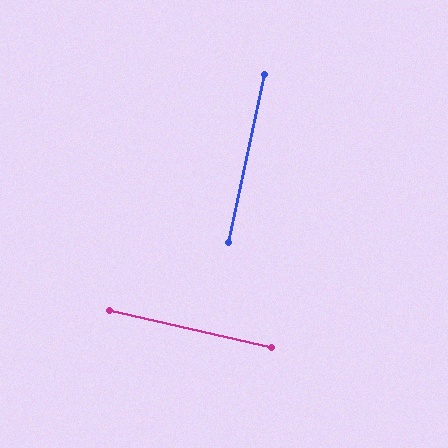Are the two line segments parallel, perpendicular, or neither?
Perpendicular — they meet at approximately 89°.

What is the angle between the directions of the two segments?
Approximately 89 degrees.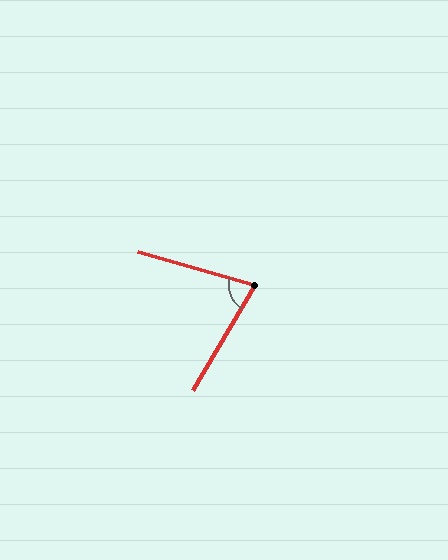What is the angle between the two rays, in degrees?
Approximately 75 degrees.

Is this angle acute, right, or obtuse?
It is acute.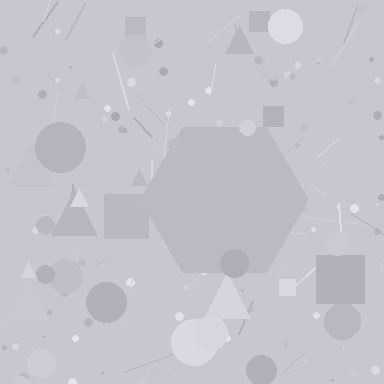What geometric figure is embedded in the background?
A hexagon is embedded in the background.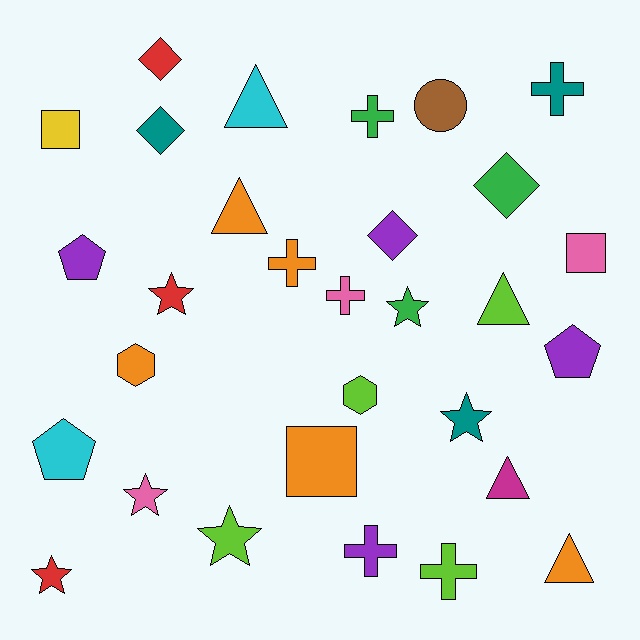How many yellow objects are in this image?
There is 1 yellow object.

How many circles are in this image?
There is 1 circle.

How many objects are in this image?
There are 30 objects.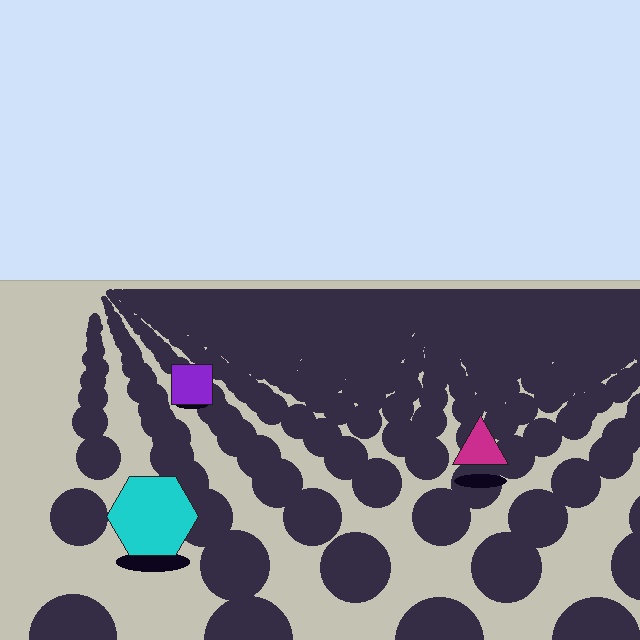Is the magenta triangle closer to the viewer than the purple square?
Yes. The magenta triangle is closer — you can tell from the texture gradient: the ground texture is coarser near it.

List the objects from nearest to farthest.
From nearest to farthest: the cyan hexagon, the magenta triangle, the purple square.